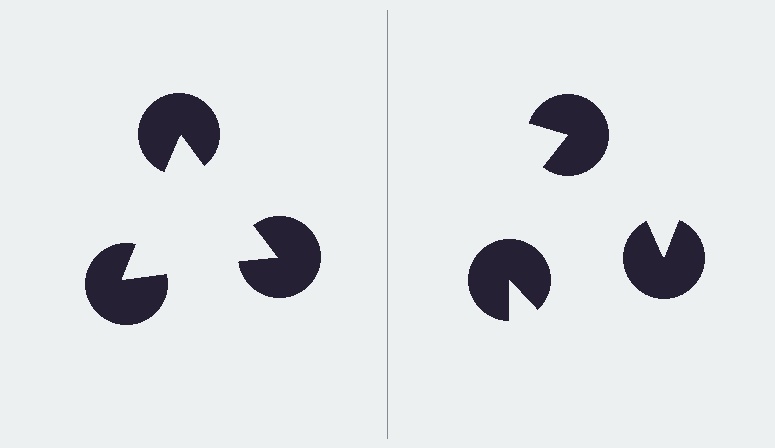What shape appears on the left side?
An illusory triangle.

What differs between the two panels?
The pac-man discs are positioned identically on both sides; only the wedge orientations differ. On the left they align to a triangle; on the right they are misaligned.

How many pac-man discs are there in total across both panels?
6 — 3 on each side.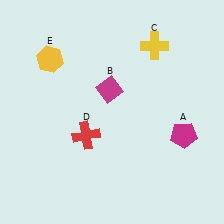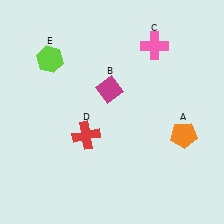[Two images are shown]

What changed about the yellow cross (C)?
In Image 1, C is yellow. In Image 2, it changed to pink.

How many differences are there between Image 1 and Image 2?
There are 3 differences between the two images.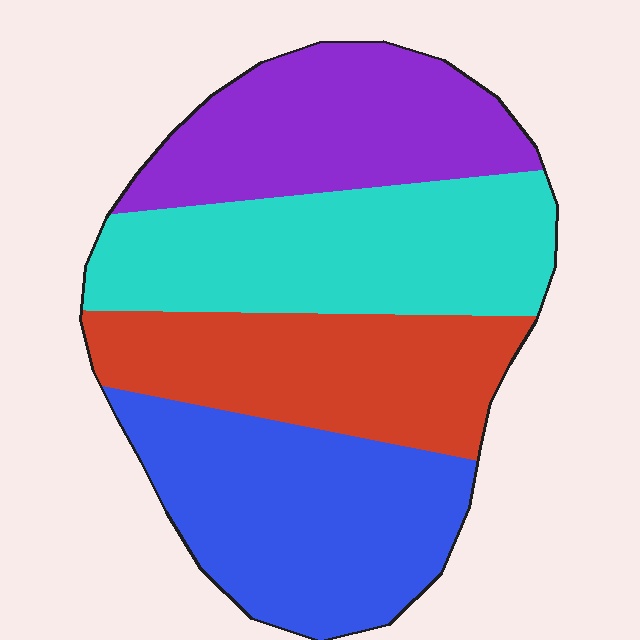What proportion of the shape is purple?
Purple takes up about one fifth (1/5) of the shape.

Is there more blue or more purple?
Blue.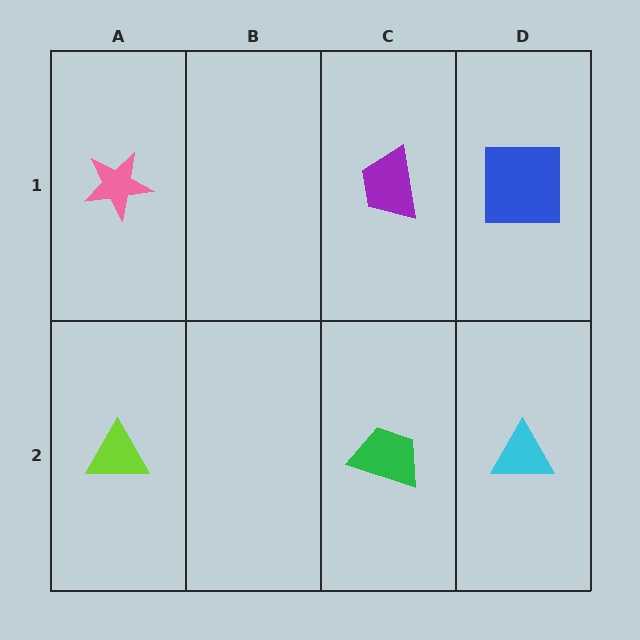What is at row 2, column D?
A cyan triangle.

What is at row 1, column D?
A blue square.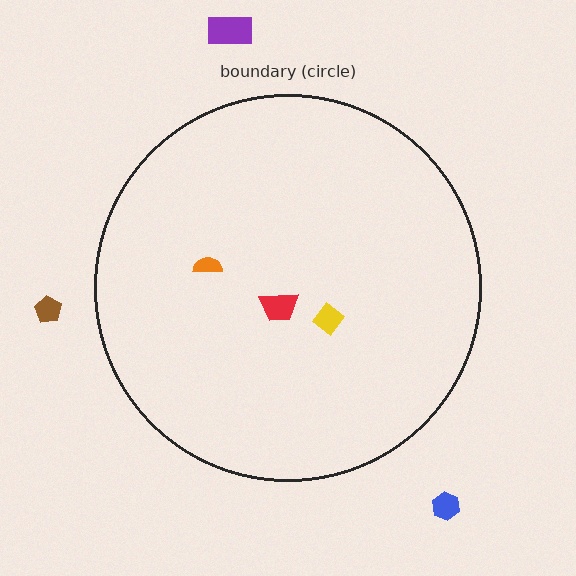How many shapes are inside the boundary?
3 inside, 3 outside.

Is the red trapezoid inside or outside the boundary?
Inside.